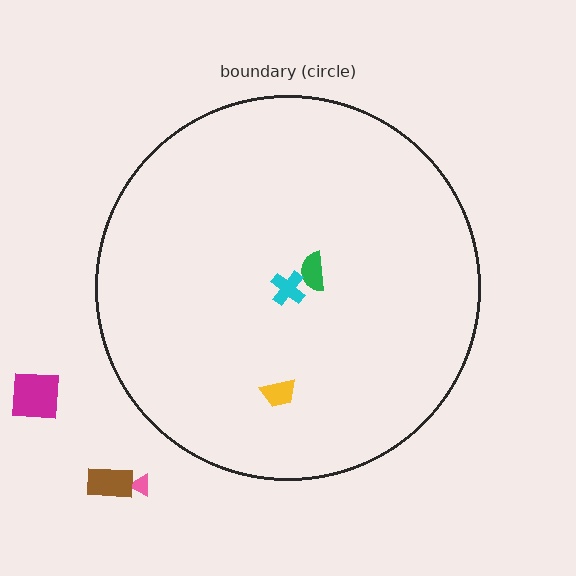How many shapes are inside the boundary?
3 inside, 3 outside.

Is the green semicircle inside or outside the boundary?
Inside.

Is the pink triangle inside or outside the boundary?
Outside.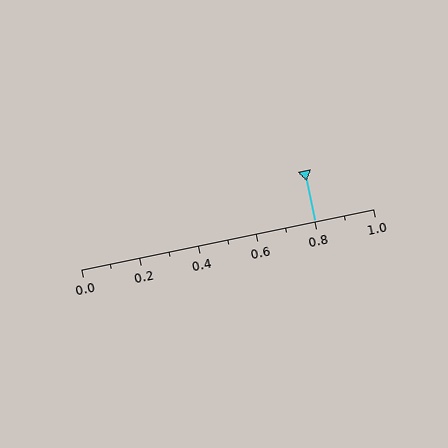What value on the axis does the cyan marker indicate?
The marker indicates approximately 0.8.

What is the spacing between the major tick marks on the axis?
The major ticks are spaced 0.2 apart.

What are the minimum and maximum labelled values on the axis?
The axis runs from 0.0 to 1.0.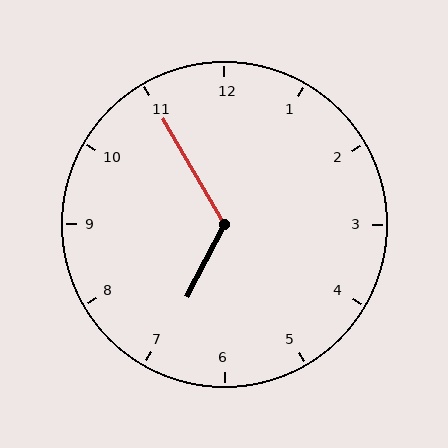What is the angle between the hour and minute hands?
Approximately 122 degrees.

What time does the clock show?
6:55.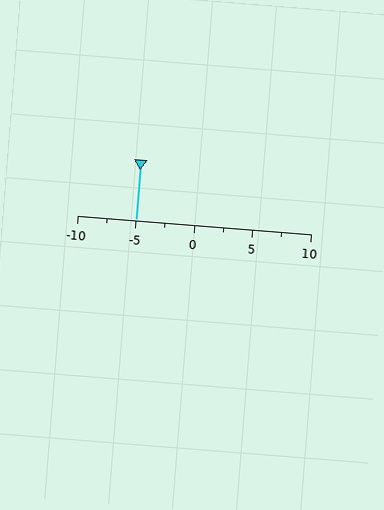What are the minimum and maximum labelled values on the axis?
The axis runs from -10 to 10.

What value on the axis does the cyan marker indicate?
The marker indicates approximately -5.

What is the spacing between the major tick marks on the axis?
The major ticks are spaced 5 apart.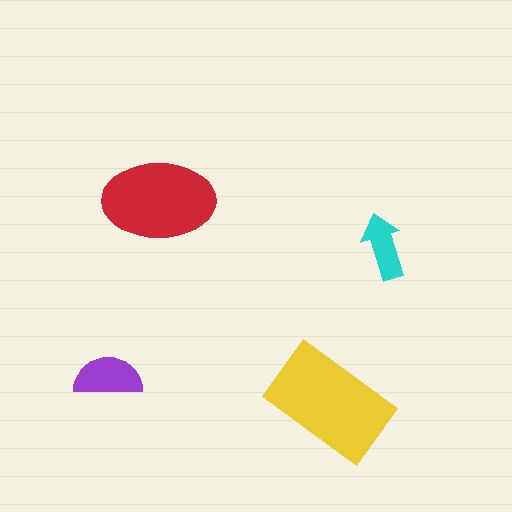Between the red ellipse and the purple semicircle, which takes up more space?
The red ellipse.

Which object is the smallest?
The cyan arrow.